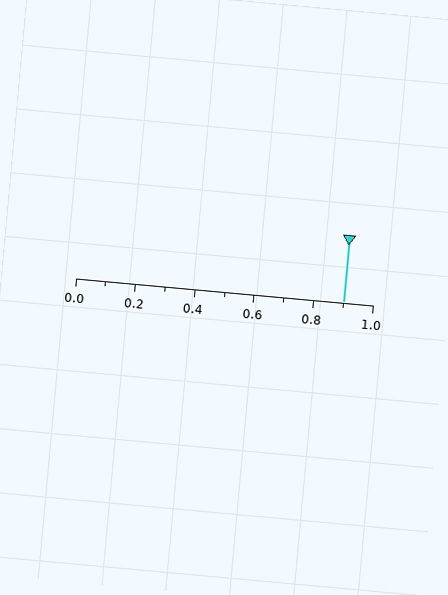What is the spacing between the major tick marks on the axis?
The major ticks are spaced 0.2 apart.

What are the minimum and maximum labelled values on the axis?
The axis runs from 0.0 to 1.0.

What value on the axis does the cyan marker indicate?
The marker indicates approximately 0.9.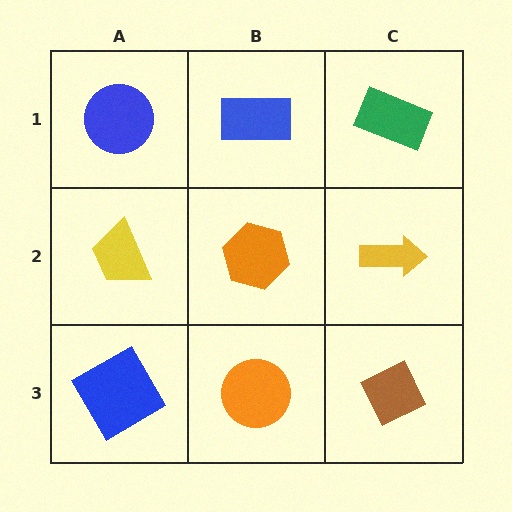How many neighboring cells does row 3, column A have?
2.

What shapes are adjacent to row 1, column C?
A yellow arrow (row 2, column C), a blue rectangle (row 1, column B).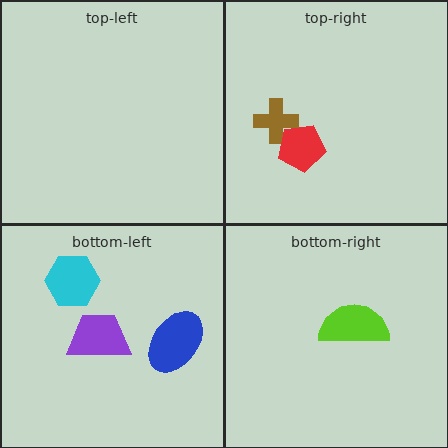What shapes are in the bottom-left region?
The purple trapezoid, the blue ellipse, the cyan hexagon.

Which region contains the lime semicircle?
The bottom-right region.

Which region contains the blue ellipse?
The bottom-left region.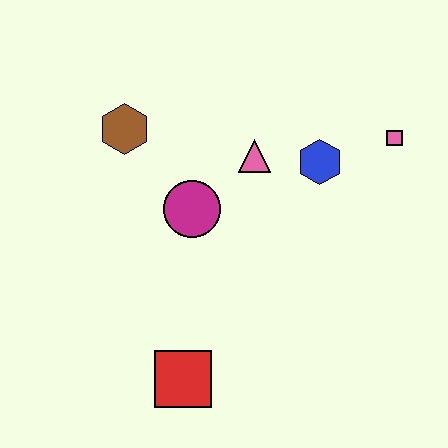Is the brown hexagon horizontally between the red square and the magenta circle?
No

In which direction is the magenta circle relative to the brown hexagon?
The magenta circle is below the brown hexagon.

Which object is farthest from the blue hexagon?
The red square is farthest from the blue hexagon.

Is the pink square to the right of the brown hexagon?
Yes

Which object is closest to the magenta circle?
The pink triangle is closest to the magenta circle.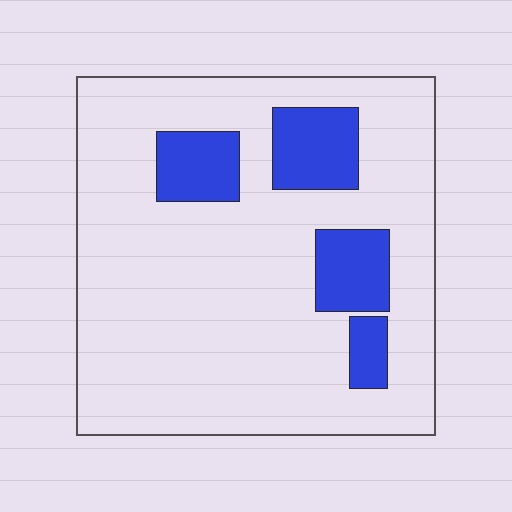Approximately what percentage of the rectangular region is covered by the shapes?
Approximately 15%.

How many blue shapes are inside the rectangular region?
4.